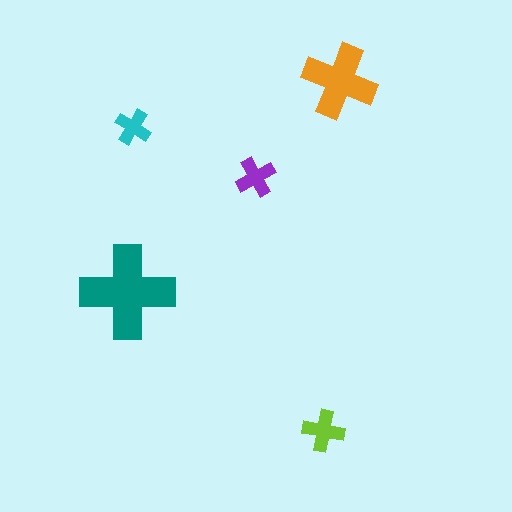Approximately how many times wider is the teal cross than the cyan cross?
About 2.5 times wider.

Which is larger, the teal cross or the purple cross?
The teal one.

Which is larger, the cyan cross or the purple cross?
The purple one.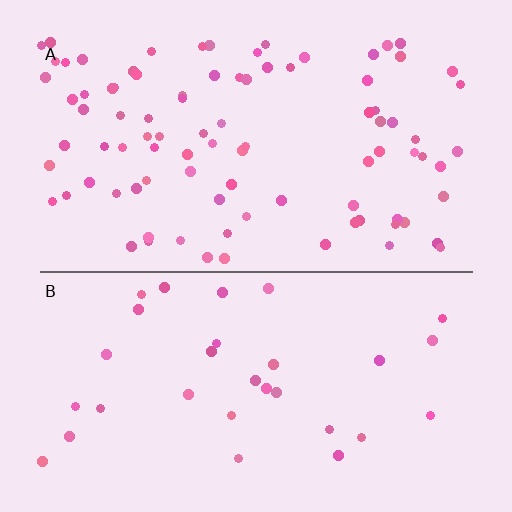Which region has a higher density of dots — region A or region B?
A (the top).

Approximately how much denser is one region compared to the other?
Approximately 2.9× — region A over region B.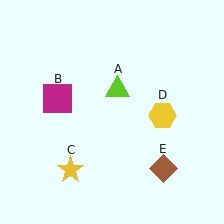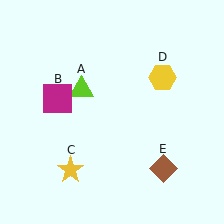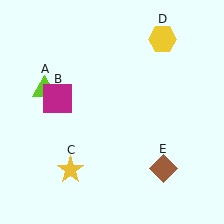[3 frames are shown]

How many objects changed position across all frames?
2 objects changed position: lime triangle (object A), yellow hexagon (object D).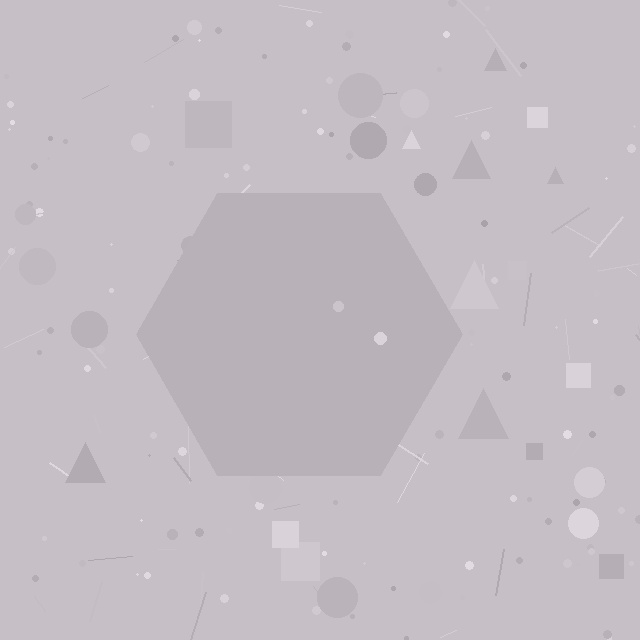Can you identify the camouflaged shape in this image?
The camouflaged shape is a hexagon.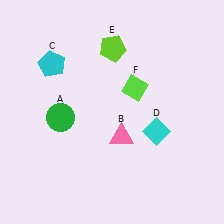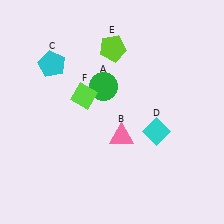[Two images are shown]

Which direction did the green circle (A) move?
The green circle (A) moved right.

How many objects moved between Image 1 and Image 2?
2 objects moved between the two images.